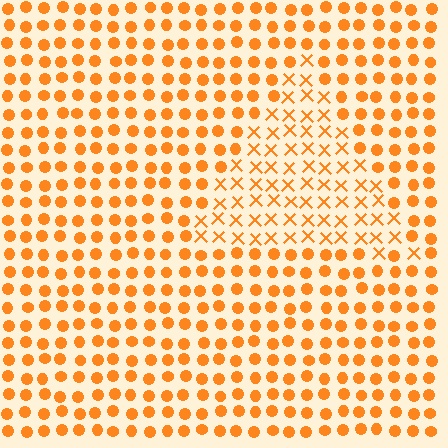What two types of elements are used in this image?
The image uses X marks inside the triangle region and circles outside it.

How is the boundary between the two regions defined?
The boundary is defined by a change in element shape: X marks inside vs. circles outside. All elements share the same color and spacing.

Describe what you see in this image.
The image is filled with small orange elements arranged in a uniform grid. A triangle-shaped region contains X marks, while the surrounding area contains circles. The boundary is defined purely by the change in element shape.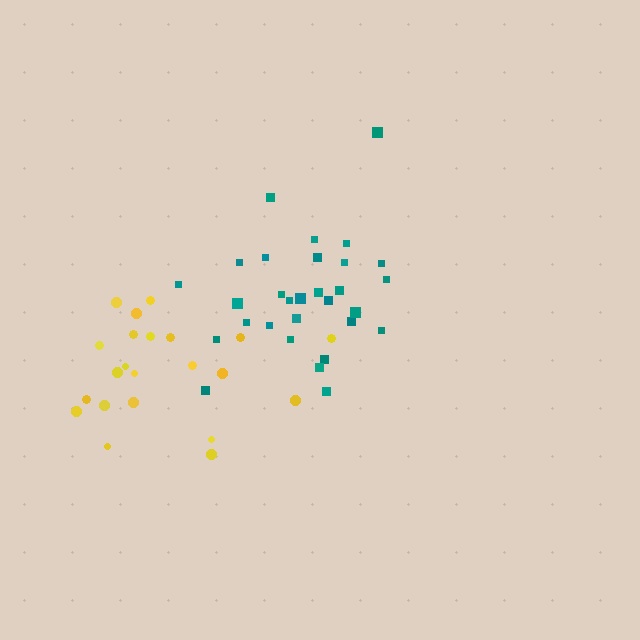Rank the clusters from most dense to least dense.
teal, yellow.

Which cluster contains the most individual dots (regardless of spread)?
Teal (30).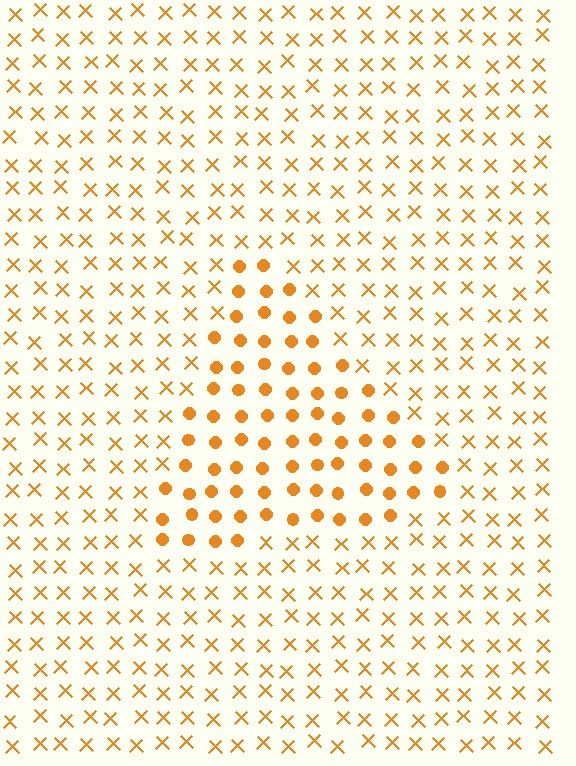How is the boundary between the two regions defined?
The boundary is defined by a change in element shape: circles inside vs. X marks outside. All elements share the same color and spacing.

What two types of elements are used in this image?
The image uses circles inside the triangle region and X marks outside it.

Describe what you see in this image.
The image is filled with small orange elements arranged in a uniform grid. A triangle-shaped region contains circles, while the surrounding area contains X marks. The boundary is defined purely by the change in element shape.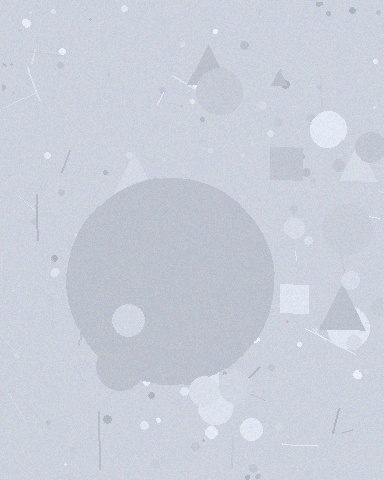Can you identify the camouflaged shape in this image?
The camouflaged shape is a circle.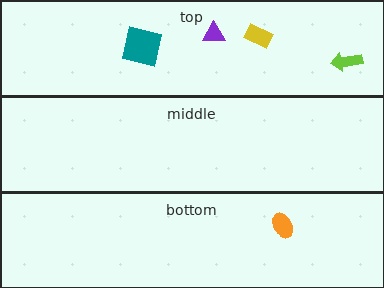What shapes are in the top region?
The teal square, the lime arrow, the purple triangle, the yellow rectangle.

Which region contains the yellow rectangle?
The top region.